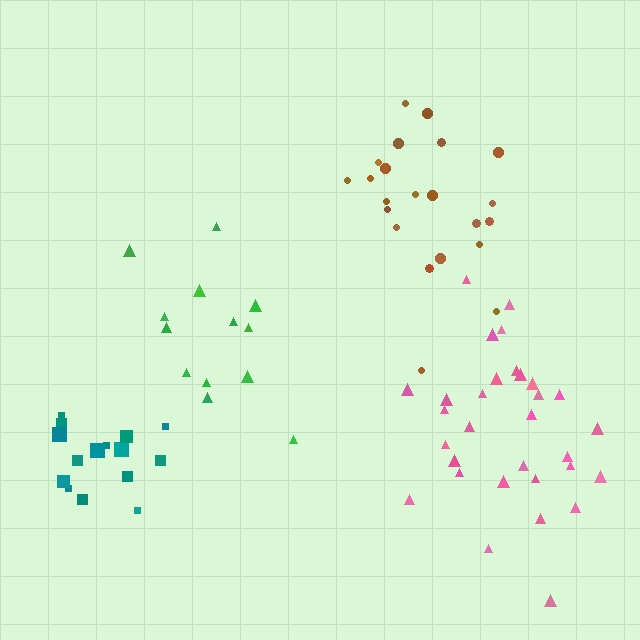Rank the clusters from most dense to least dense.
teal, pink, brown, green.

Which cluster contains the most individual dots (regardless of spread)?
Pink (31).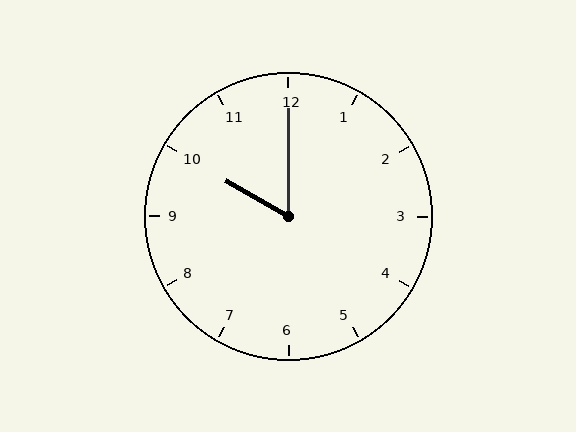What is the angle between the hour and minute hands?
Approximately 60 degrees.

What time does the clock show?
10:00.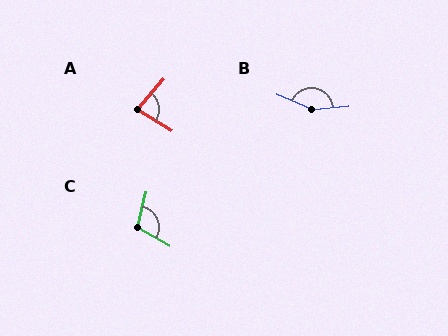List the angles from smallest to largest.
A (81°), C (107°), B (151°).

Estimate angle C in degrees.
Approximately 107 degrees.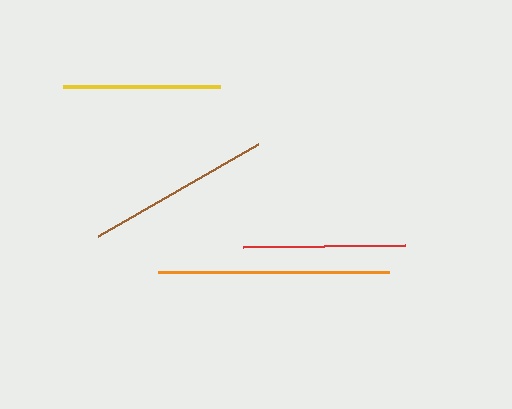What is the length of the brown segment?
The brown segment is approximately 185 pixels long.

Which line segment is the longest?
The orange line is the longest at approximately 230 pixels.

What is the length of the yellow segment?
The yellow segment is approximately 157 pixels long.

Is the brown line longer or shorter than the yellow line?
The brown line is longer than the yellow line.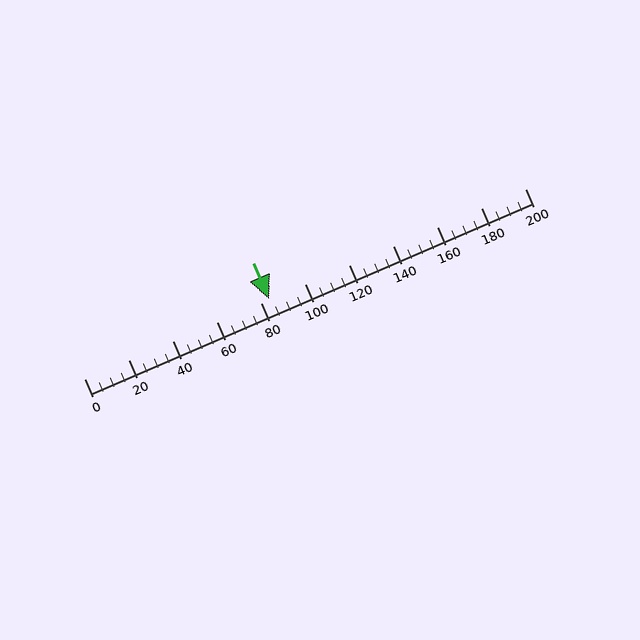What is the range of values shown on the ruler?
The ruler shows values from 0 to 200.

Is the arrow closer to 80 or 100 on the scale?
The arrow is closer to 80.